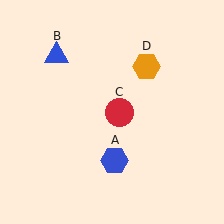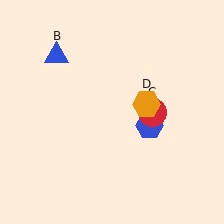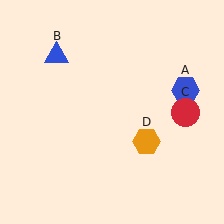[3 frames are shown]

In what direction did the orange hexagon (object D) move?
The orange hexagon (object D) moved down.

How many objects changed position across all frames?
3 objects changed position: blue hexagon (object A), red circle (object C), orange hexagon (object D).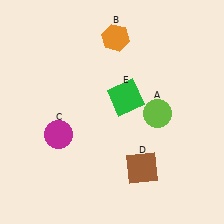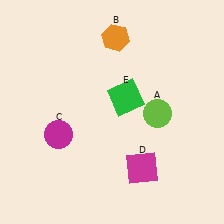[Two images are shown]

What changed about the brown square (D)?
In Image 1, D is brown. In Image 2, it changed to magenta.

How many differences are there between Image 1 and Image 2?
There is 1 difference between the two images.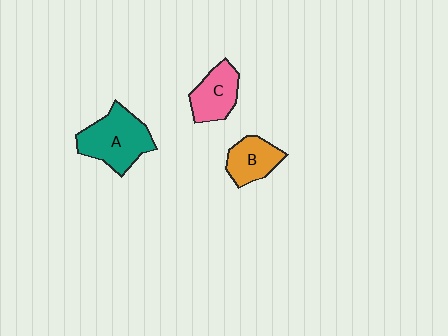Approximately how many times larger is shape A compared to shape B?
Approximately 1.6 times.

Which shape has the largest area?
Shape A (teal).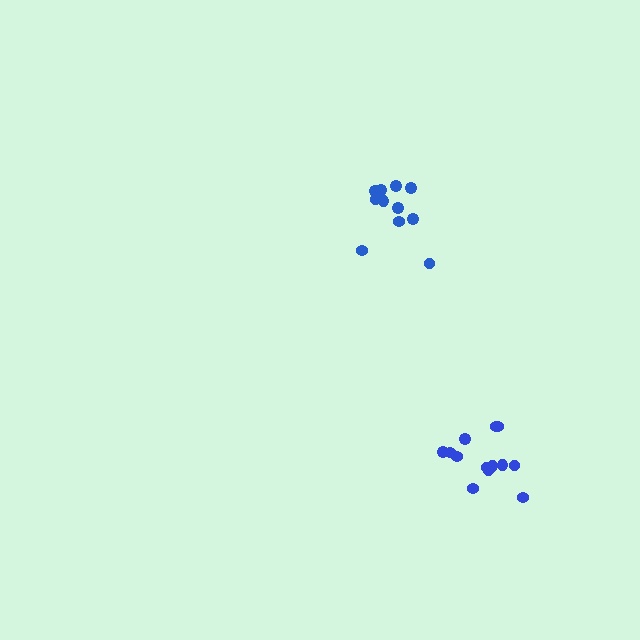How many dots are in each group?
Group 1: 13 dots, Group 2: 11 dots (24 total).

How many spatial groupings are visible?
There are 2 spatial groupings.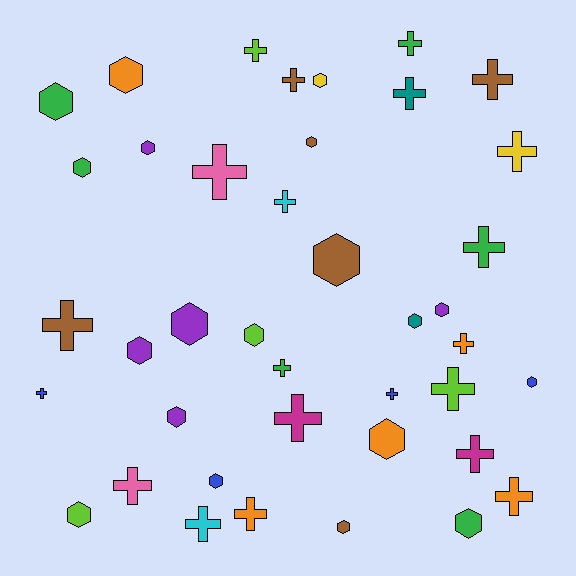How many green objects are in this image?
There are 6 green objects.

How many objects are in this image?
There are 40 objects.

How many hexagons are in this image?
There are 19 hexagons.